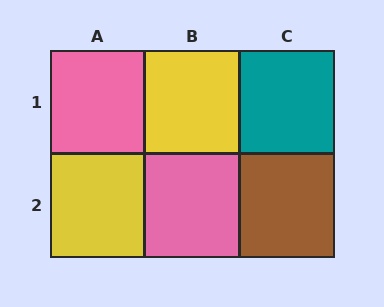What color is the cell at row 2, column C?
Brown.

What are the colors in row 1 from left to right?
Pink, yellow, teal.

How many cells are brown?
1 cell is brown.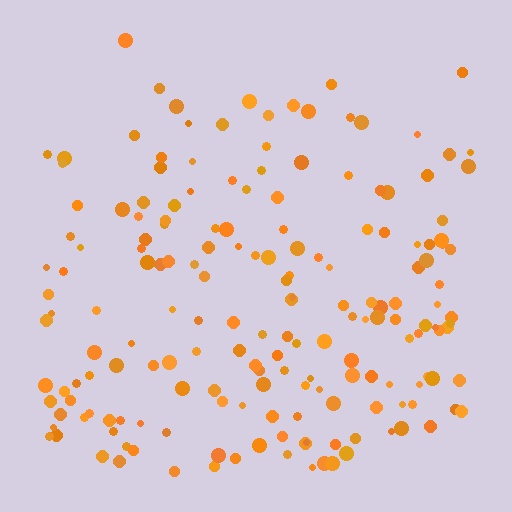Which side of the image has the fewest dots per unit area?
The top.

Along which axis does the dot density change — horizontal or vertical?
Vertical.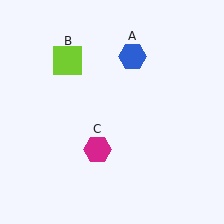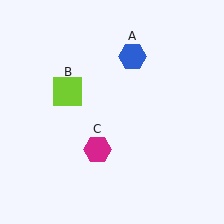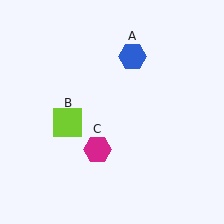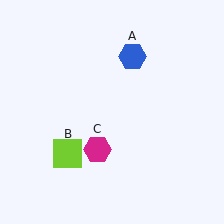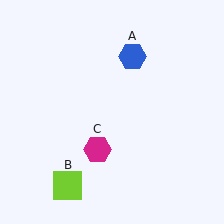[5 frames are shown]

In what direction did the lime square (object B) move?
The lime square (object B) moved down.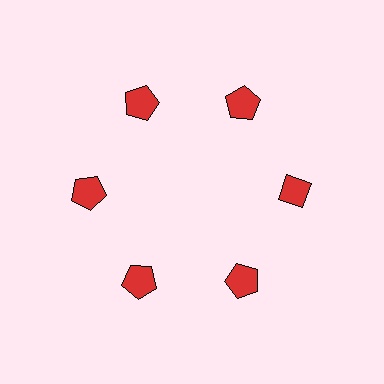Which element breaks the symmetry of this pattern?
The red diamond at roughly the 3 o'clock position breaks the symmetry. All other shapes are red pentagons.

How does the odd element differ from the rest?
It has a different shape: diamond instead of pentagon.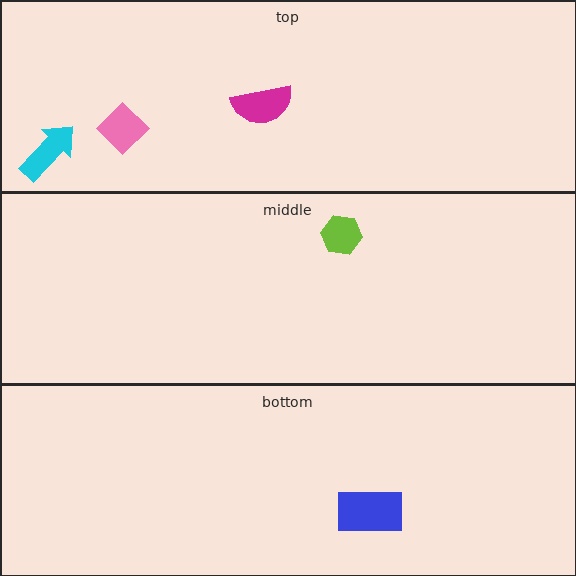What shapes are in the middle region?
The lime hexagon.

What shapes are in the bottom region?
The blue rectangle.